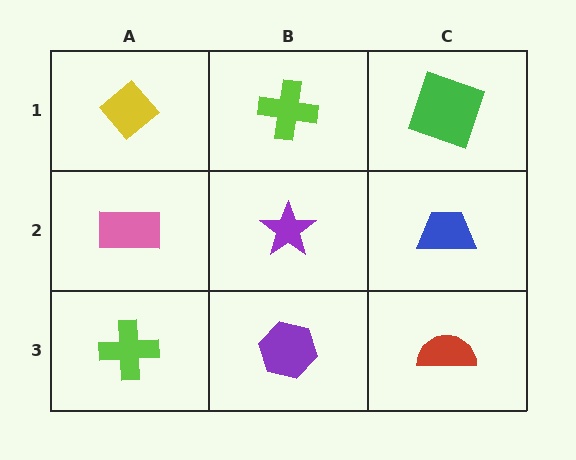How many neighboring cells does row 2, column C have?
3.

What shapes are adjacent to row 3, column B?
A purple star (row 2, column B), a lime cross (row 3, column A), a red semicircle (row 3, column C).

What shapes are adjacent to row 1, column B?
A purple star (row 2, column B), a yellow diamond (row 1, column A), a green square (row 1, column C).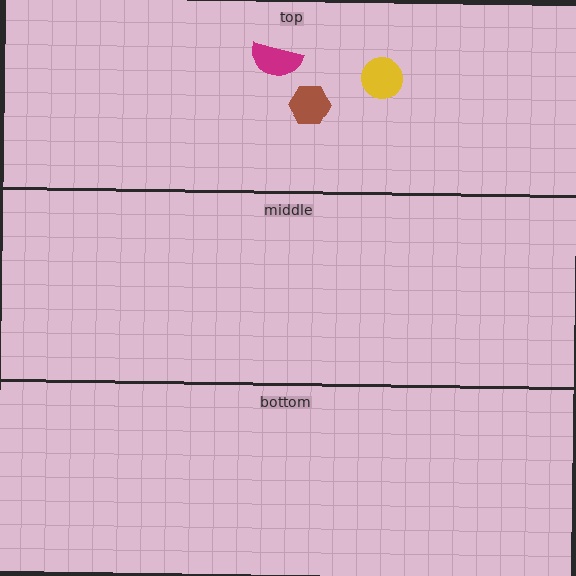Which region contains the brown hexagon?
The top region.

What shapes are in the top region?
The yellow circle, the magenta semicircle, the brown hexagon.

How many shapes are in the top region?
3.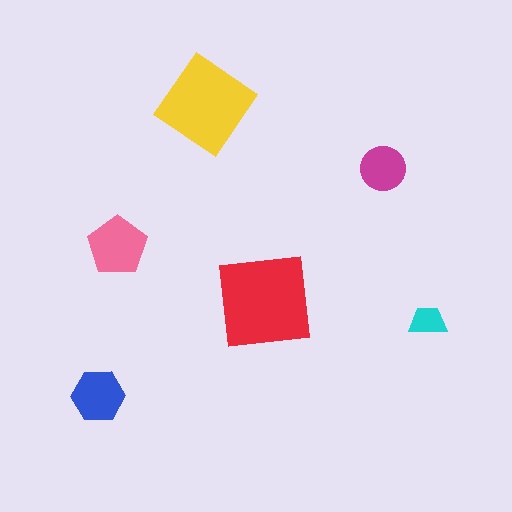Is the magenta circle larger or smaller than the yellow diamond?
Smaller.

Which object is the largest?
The red square.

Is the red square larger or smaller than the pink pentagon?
Larger.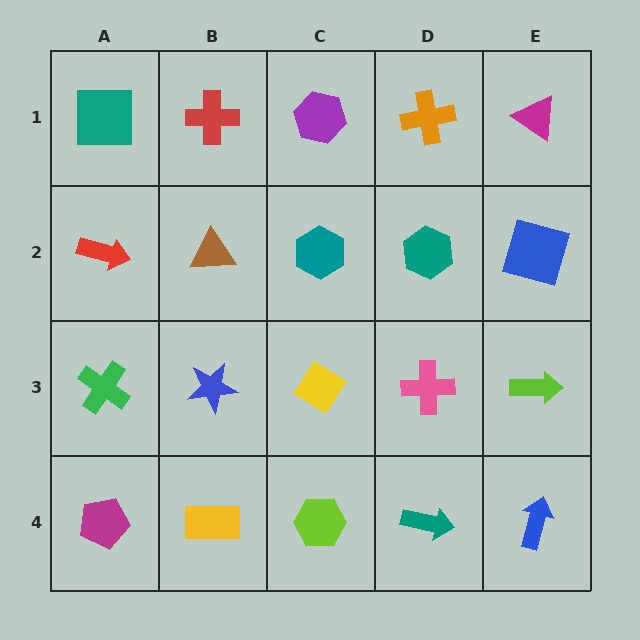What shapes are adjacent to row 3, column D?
A teal hexagon (row 2, column D), a teal arrow (row 4, column D), a yellow diamond (row 3, column C), a lime arrow (row 3, column E).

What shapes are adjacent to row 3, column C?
A teal hexagon (row 2, column C), a lime hexagon (row 4, column C), a blue star (row 3, column B), a pink cross (row 3, column D).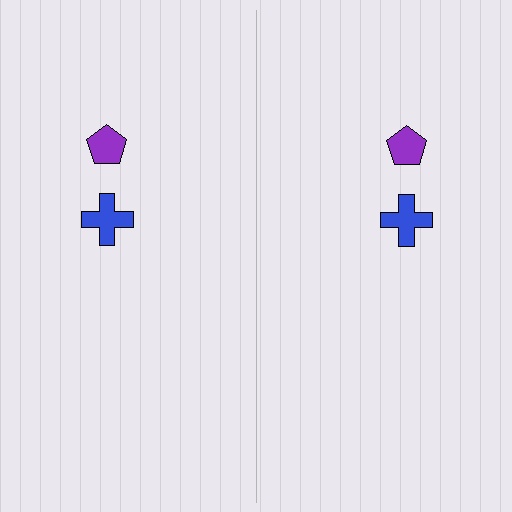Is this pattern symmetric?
Yes, this pattern has bilateral (reflection) symmetry.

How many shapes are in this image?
There are 4 shapes in this image.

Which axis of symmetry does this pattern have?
The pattern has a vertical axis of symmetry running through the center of the image.